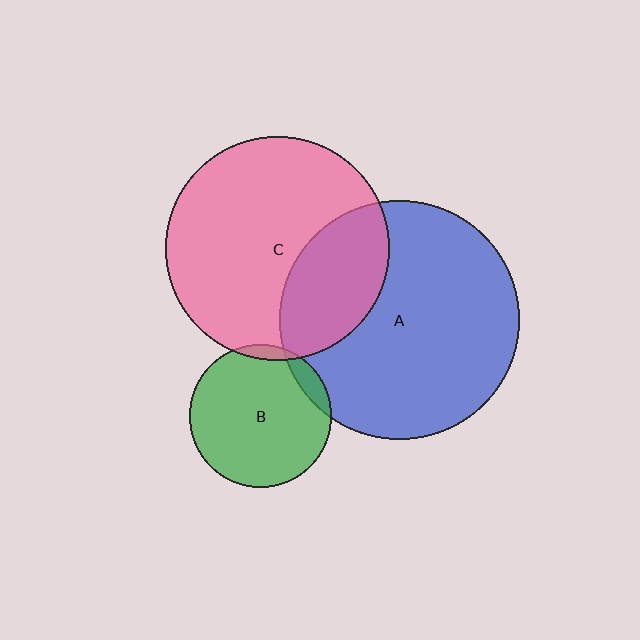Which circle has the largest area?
Circle A (blue).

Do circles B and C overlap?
Yes.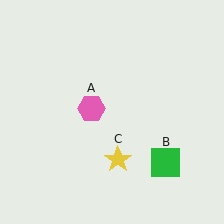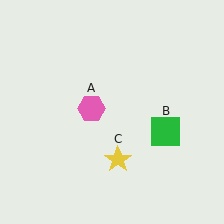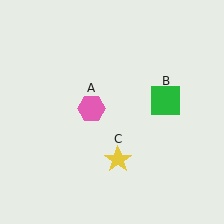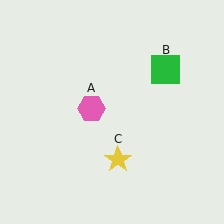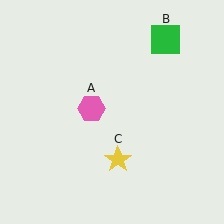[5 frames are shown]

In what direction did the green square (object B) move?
The green square (object B) moved up.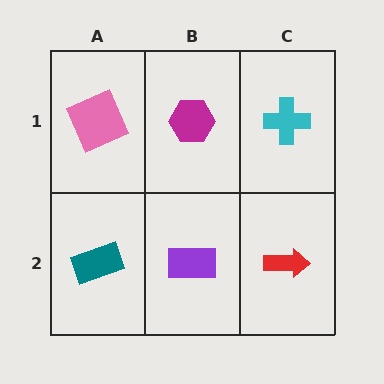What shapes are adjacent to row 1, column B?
A purple rectangle (row 2, column B), a pink square (row 1, column A), a cyan cross (row 1, column C).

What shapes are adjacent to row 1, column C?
A red arrow (row 2, column C), a magenta hexagon (row 1, column B).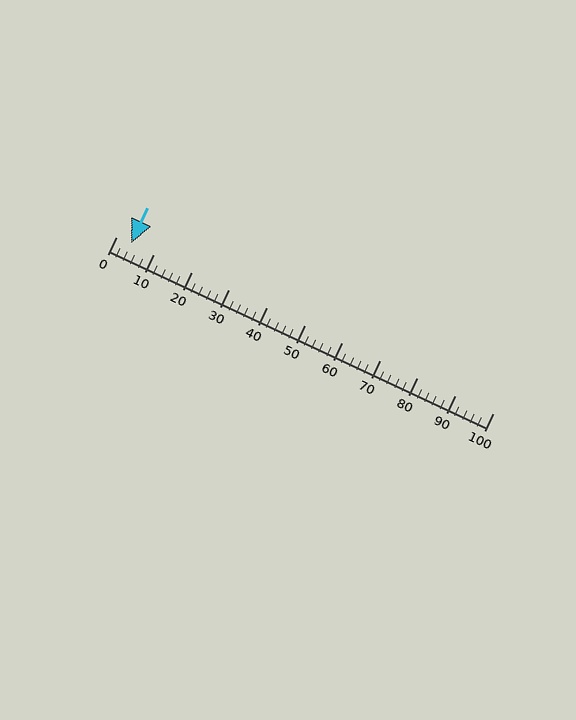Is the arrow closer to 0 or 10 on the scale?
The arrow is closer to 0.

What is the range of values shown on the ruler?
The ruler shows values from 0 to 100.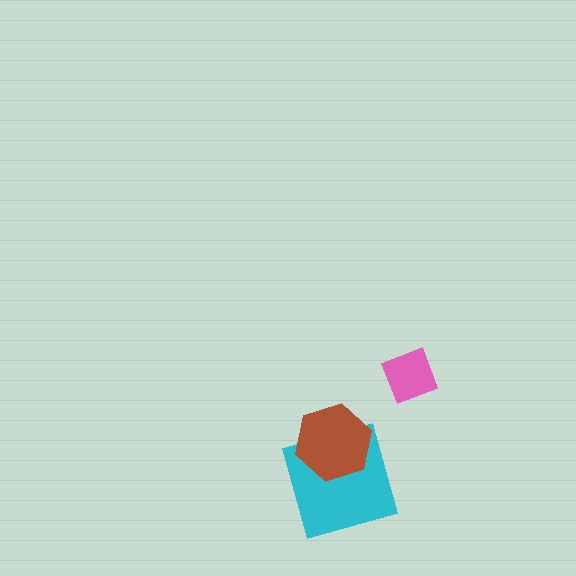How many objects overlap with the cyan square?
1 object overlaps with the cyan square.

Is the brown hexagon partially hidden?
No, no other shape covers it.